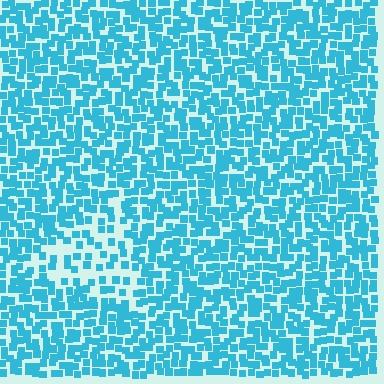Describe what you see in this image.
The image contains small cyan elements arranged at two different densities. A triangle-shaped region is visible where the elements are less densely packed than the surrounding area.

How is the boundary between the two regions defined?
The boundary is defined by a change in element density (approximately 2.1x ratio). All elements are the same color, size, and shape.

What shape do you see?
I see a triangle.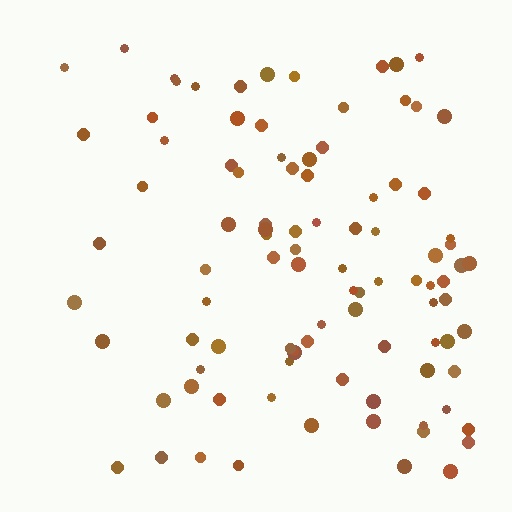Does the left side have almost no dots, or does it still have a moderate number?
Still a moderate number, just noticeably fewer than the right.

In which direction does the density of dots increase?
From left to right, with the right side densest.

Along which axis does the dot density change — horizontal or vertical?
Horizontal.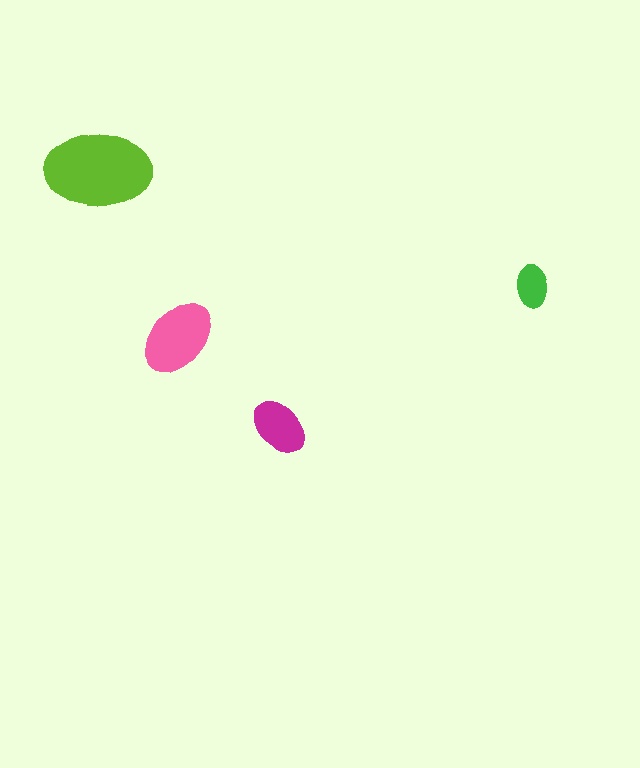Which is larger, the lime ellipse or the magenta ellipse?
The lime one.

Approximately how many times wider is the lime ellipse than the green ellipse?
About 2.5 times wider.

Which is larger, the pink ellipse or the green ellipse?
The pink one.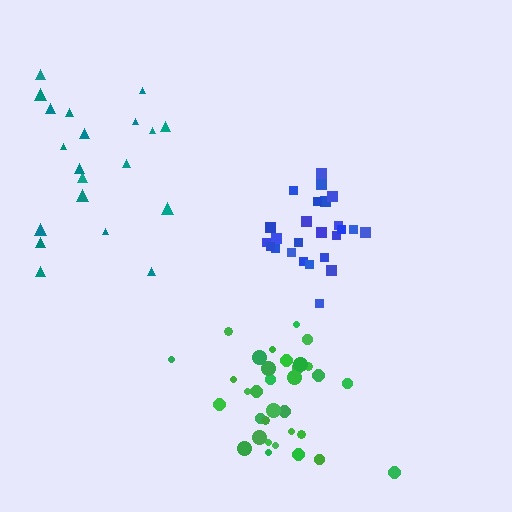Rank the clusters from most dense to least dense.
blue, green, teal.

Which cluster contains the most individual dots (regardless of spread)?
Green (33).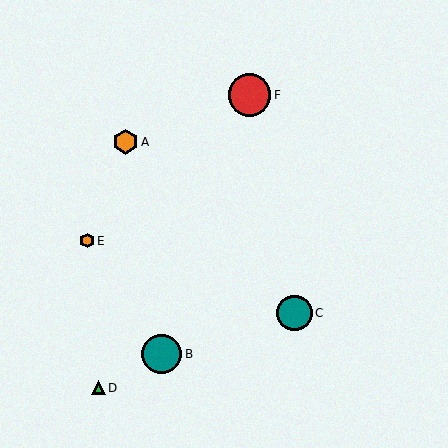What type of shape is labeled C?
Shape C is a teal circle.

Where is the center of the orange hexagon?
The center of the orange hexagon is at (126, 142).